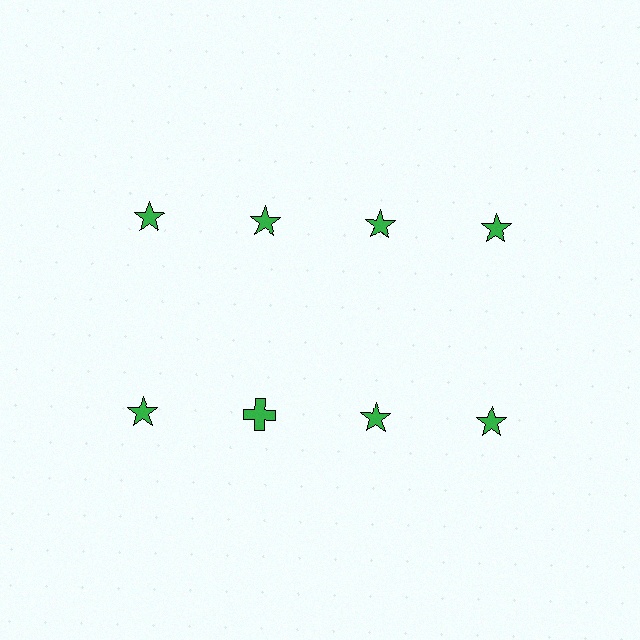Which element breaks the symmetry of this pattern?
The green cross in the second row, second from left column breaks the symmetry. All other shapes are green stars.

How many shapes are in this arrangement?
There are 8 shapes arranged in a grid pattern.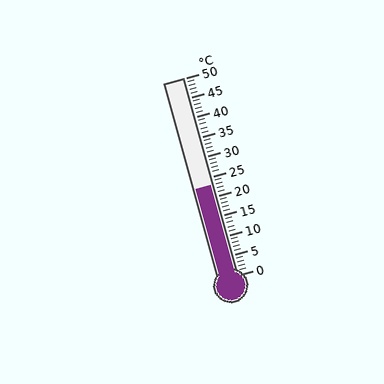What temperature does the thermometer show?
The thermometer shows approximately 23°C.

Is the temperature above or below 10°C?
The temperature is above 10°C.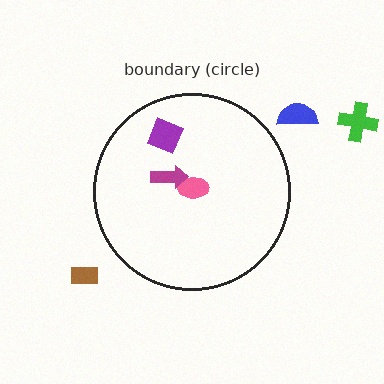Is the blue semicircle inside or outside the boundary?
Outside.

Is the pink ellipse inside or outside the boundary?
Inside.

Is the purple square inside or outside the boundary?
Inside.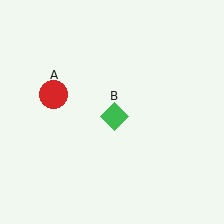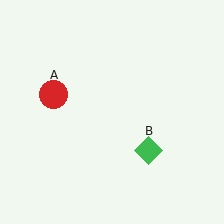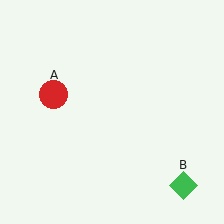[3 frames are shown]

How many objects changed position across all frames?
1 object changed position: green diamond (object B).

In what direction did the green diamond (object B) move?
The green diamond (object B) moved down and to the right.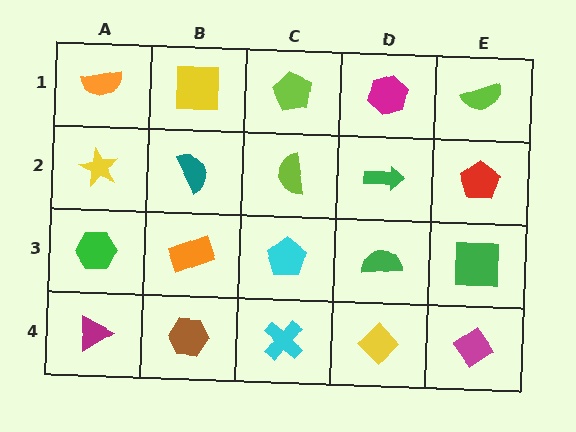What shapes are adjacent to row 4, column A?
A green hexagon (row 3, column A), a brown hexagon (row 4, column B).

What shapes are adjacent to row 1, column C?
A lime semicircle (row 2, column C), a yellow square (row 1, column B), a magenta hexagon (row 1, column D).